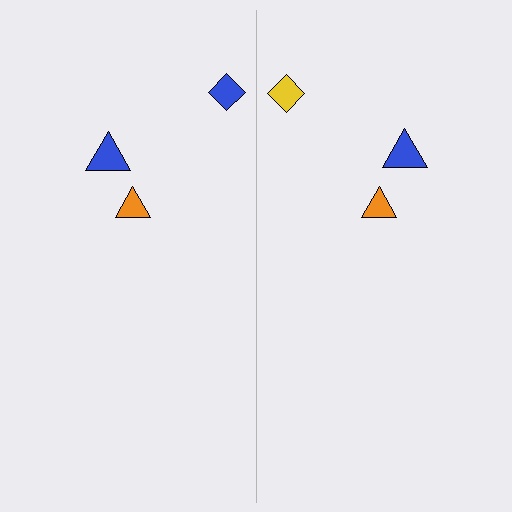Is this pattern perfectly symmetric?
No, the pattern is not perfectly symmetric. The yellow diamond on the right side breaks the symmetry — its mirror counterpart is blue.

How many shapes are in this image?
There are 6 shapes in this image.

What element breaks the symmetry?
The yellow diamond on the right side breaks the symmetry — its mirror counterpart is blue.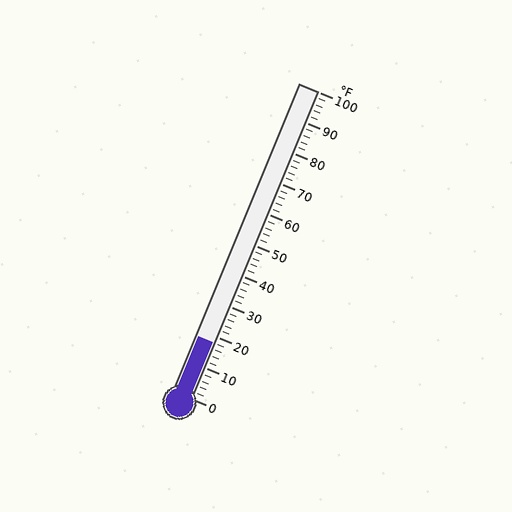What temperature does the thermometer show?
The thermometer shows approximately 18°F.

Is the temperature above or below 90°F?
The temperature is below 90°F.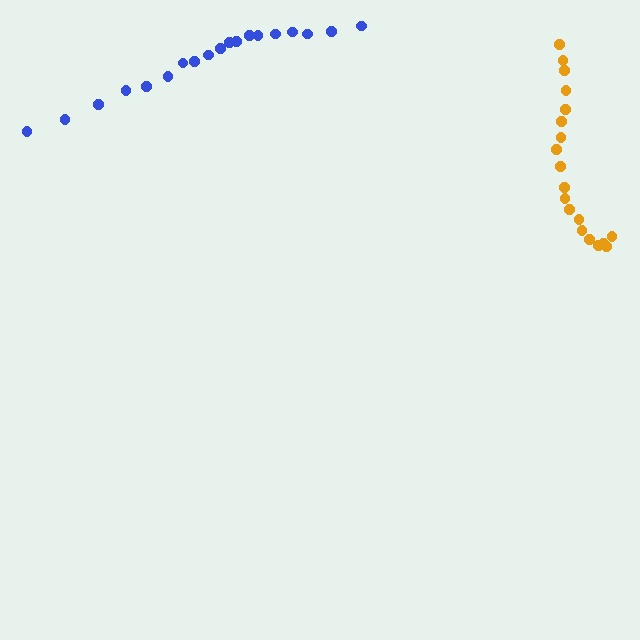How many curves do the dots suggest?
There are 2 distinct paths.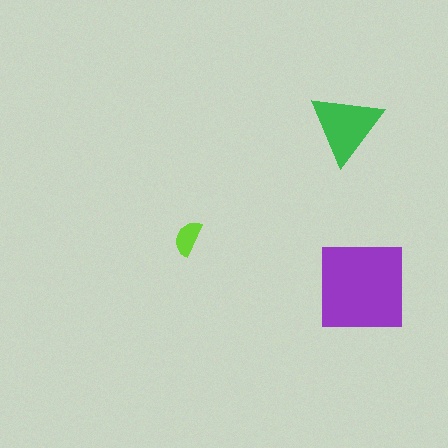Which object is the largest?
The purple square.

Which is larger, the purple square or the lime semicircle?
The purple square.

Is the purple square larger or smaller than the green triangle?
Larger.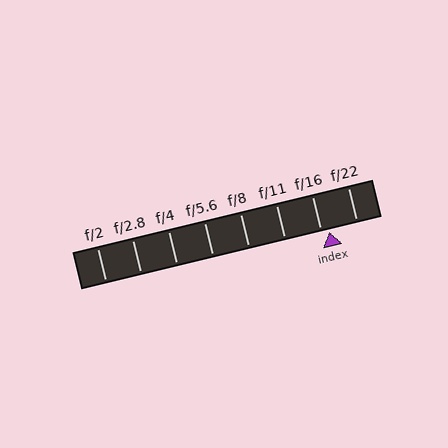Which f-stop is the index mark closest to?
The index mark is closest to f/16.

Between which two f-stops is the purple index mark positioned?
The index mark is between f/16 and f/22.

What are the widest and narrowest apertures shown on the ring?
The widest aperture shown is f/2 and the narrowest is f/22.